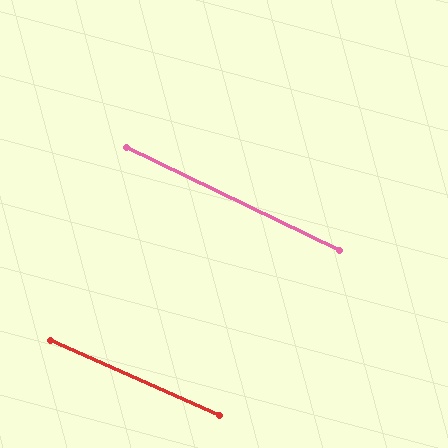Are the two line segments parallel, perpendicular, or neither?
Parallel — their directions differ by only 1.8°.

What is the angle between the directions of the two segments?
Approximately 2 degrees.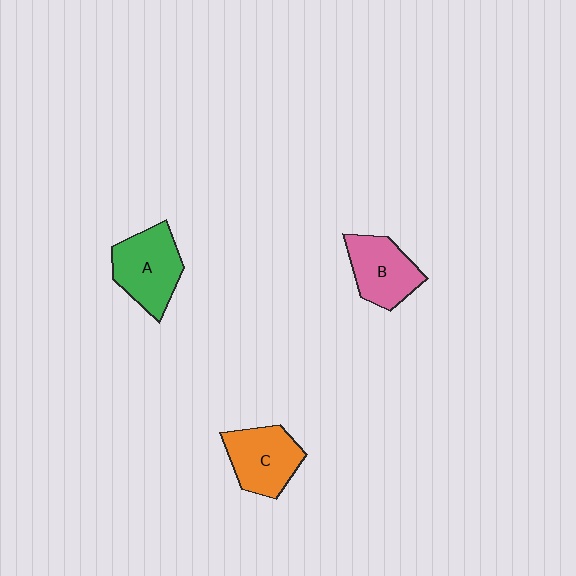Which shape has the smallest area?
Shape B (pink).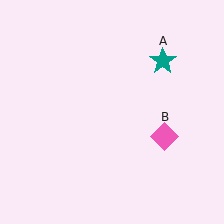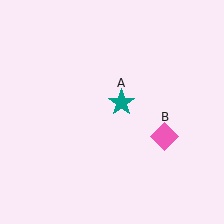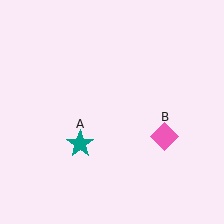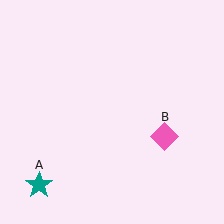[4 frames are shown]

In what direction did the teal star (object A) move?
The teal star (object A) moved down and to the left.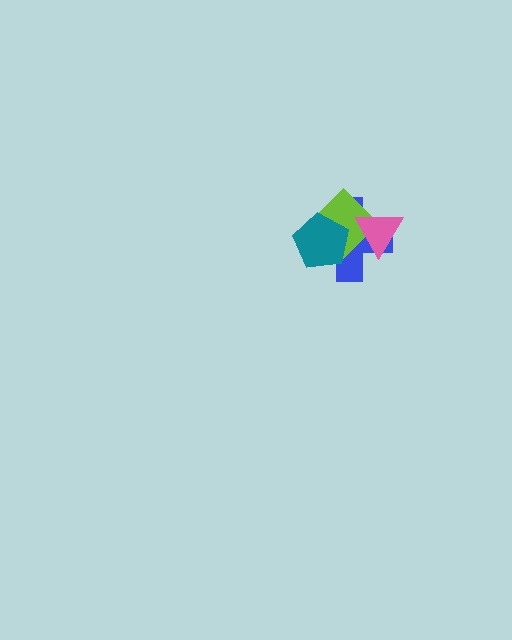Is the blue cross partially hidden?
Yes, it is partially covered by another shape.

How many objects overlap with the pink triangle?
2 objects overlap with the pink triangle.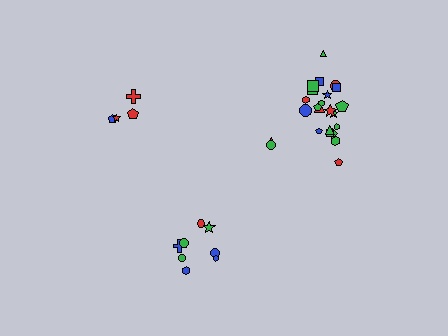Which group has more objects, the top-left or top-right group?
The top-right group.